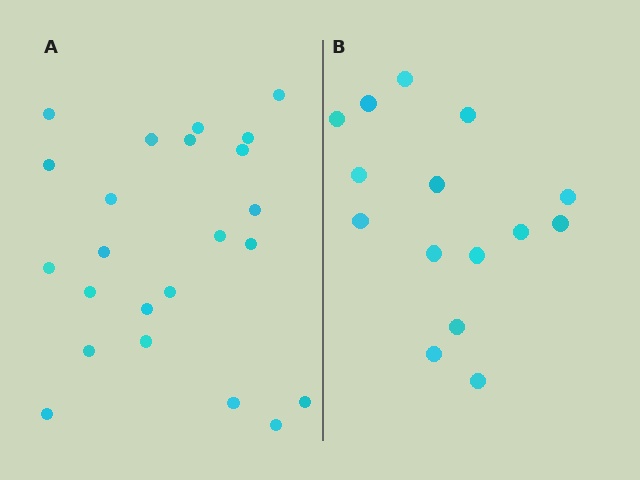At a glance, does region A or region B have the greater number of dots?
Region A (the left region) has more dots.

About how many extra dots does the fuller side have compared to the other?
Region A has roughly 8 or so more dots than region B.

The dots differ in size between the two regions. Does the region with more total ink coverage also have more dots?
No. Region B has more total ink coverage because its dots are larger, but region A actually contains more individual dots. Total area can be misleading — the number of items is what matters here.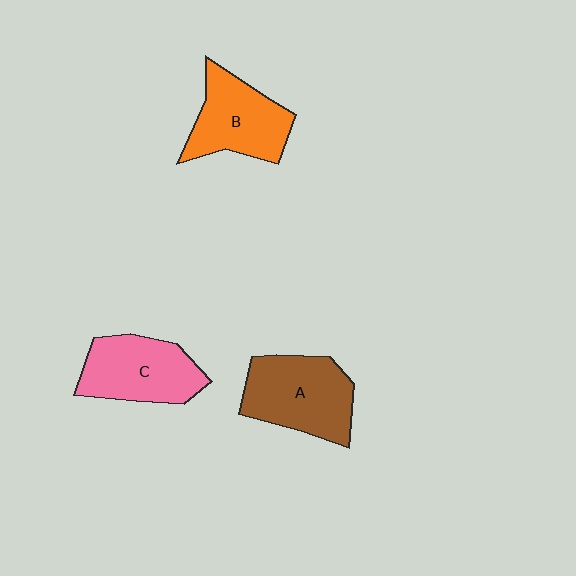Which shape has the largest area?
Shape A (brown).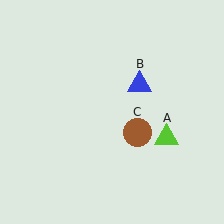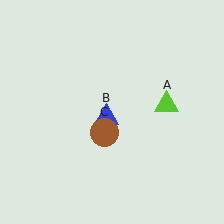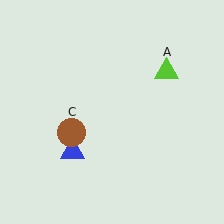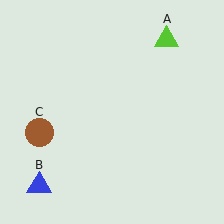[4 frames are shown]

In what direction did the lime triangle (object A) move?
The lime triangle (object A) moved up.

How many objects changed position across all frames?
3 objects changed position: lime triangle (object A), blue triangle (object B), brown circle (object C).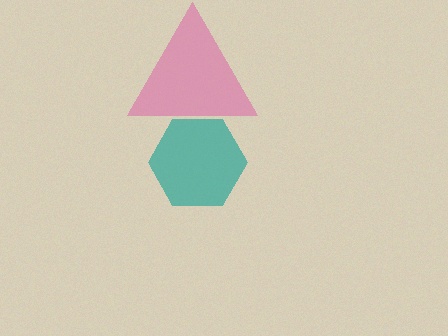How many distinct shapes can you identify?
There are 2 distinct shapes: a pink triangle, a teal hexagon.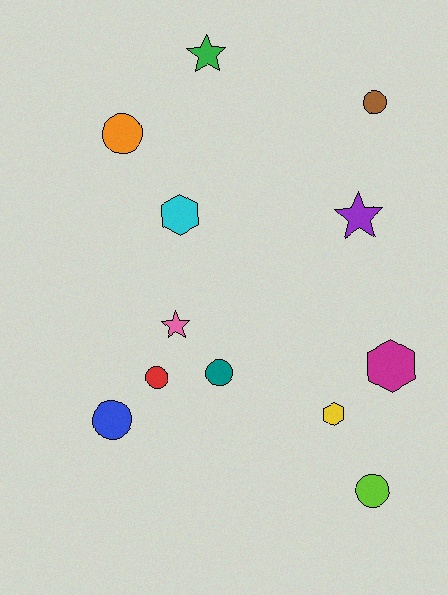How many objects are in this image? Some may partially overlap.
There are 12 objects.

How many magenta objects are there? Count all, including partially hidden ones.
There is 1 magenta object.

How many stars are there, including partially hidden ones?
There are 3 stars.